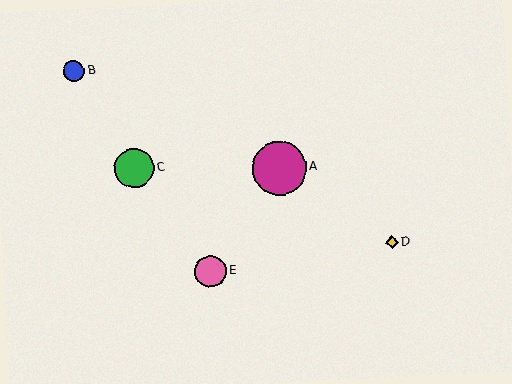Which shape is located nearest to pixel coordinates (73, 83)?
The blue circle (labeled B) at (74, 71) is nearest to that location.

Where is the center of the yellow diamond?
The center of the yellow diamond is at (392, 242).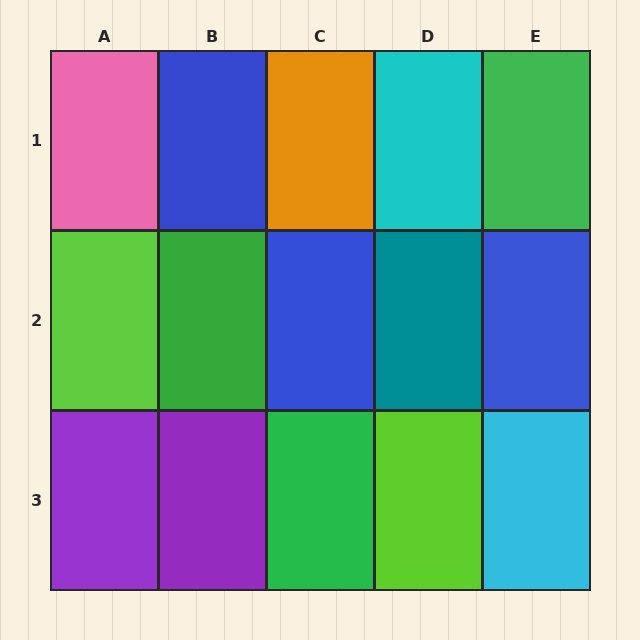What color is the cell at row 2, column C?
Blue.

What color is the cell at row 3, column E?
Cyan.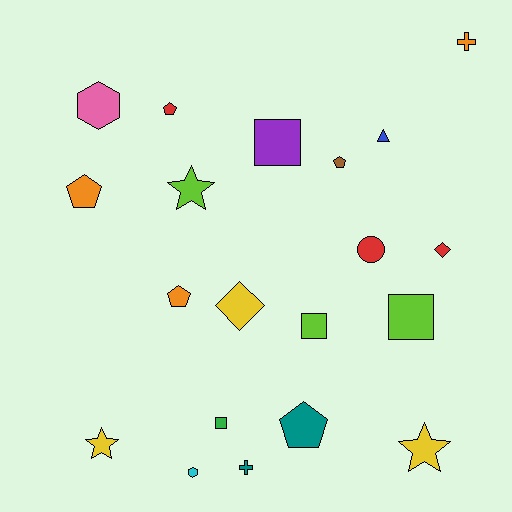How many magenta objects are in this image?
There are no magenta objects.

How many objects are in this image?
There are 20 objects.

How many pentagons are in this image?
There are 5 pentagons.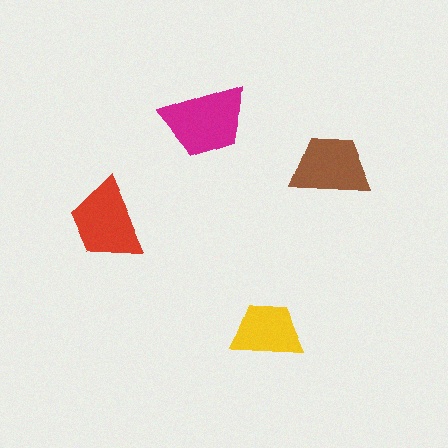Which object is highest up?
The magenta trapezoid is topmost.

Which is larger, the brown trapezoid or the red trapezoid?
The red one.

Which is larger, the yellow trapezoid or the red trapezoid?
The red one.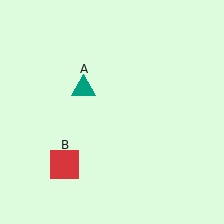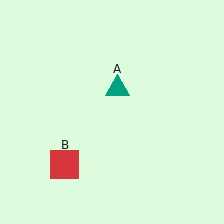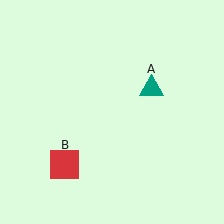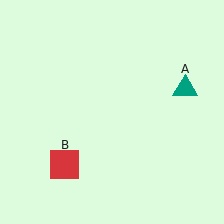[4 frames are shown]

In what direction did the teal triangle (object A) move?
The teal triangle (object A) moved right.